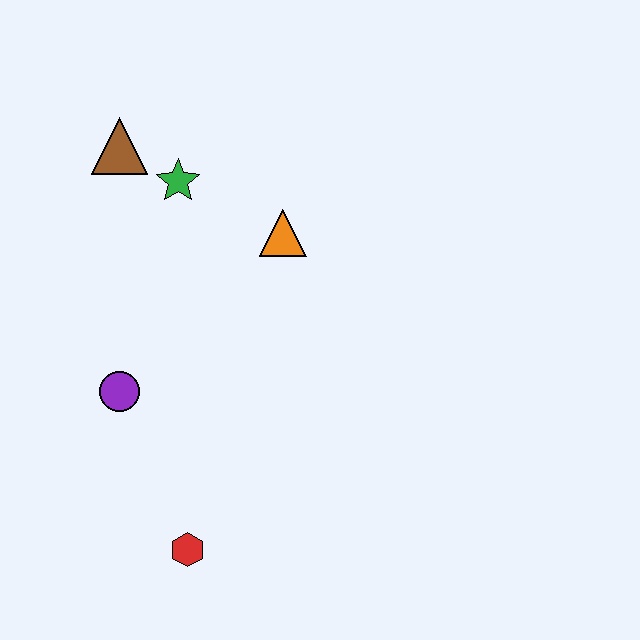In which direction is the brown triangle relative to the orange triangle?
The brown triangle is to the left of the orange triangle.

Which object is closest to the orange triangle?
The green star is closest to the orange triangle.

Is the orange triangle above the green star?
No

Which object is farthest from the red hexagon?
The brown triangle is farthest from the red hexagon.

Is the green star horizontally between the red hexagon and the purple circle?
Yes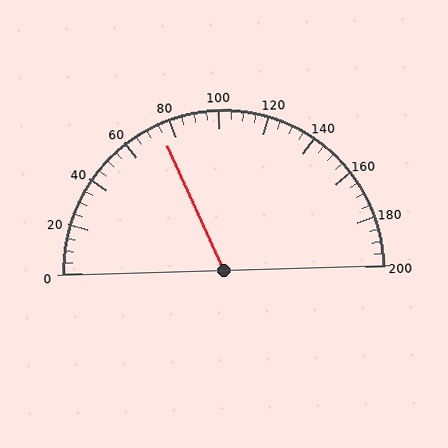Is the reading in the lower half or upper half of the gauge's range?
The reading is in the lower half of the range (0 to 200).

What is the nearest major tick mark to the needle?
The nearest major tick mark is 80.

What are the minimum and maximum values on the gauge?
The gauge ranges from 0 to 200.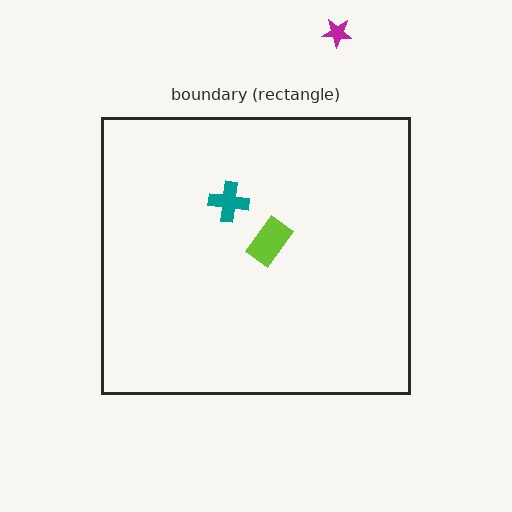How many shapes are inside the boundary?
2 inside, 1 outside.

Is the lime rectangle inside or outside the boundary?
Inside.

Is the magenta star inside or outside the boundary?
Outside.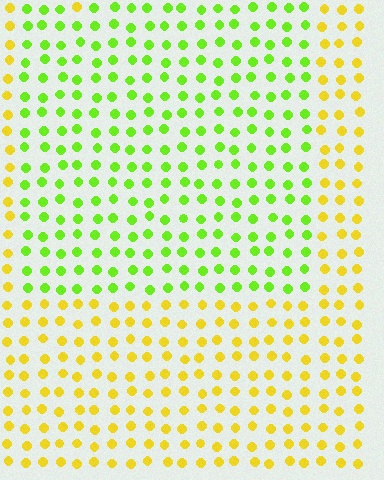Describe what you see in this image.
The image is filled with small yellow elements in a uniform arrangement. A rectangle-shaped region is visible where the elements are tinted to a slightly different hue, forming a subtle color boundary.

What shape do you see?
I see a rectangle.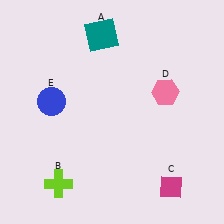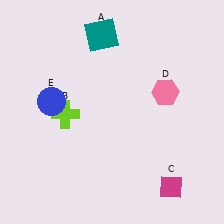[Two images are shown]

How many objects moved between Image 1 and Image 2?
1 object moved between the two images.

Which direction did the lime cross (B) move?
The lime cross (B) moved up.